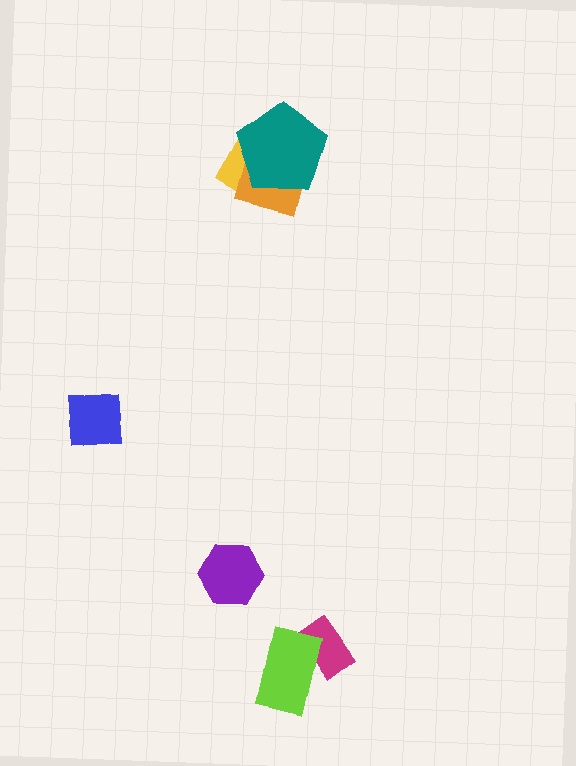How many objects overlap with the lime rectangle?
1 object overlaps with the lime rectangle.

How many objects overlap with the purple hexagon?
0 objects overlap with the purple hexagon.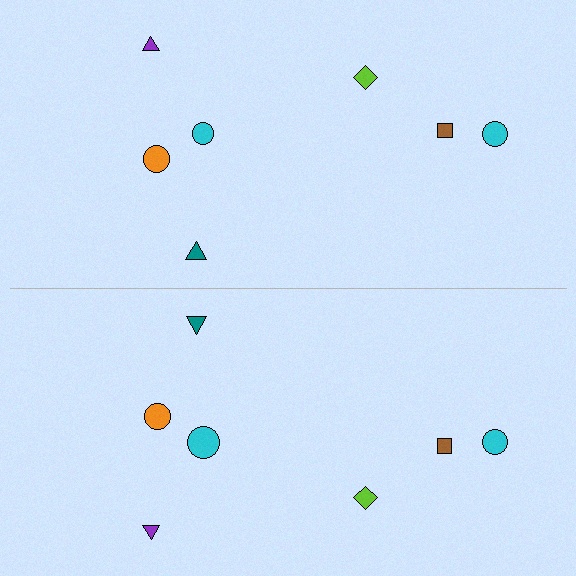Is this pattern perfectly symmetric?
No, the pattern is not perfectly symmetric. The cyan circle on the bottom side has a different size than its mirror counterpart.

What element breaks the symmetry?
The cyan circle on the bottom side has a different size than its mirror counterpart.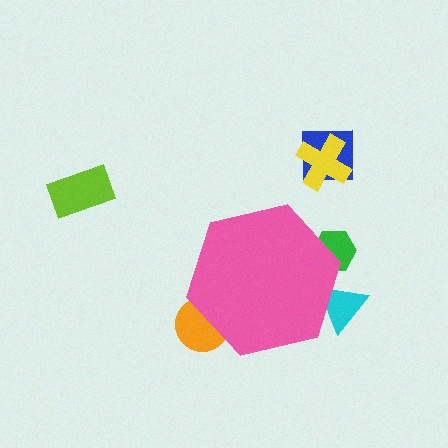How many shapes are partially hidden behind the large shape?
3 shapes are partially hidden.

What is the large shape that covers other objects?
A pink hexagon.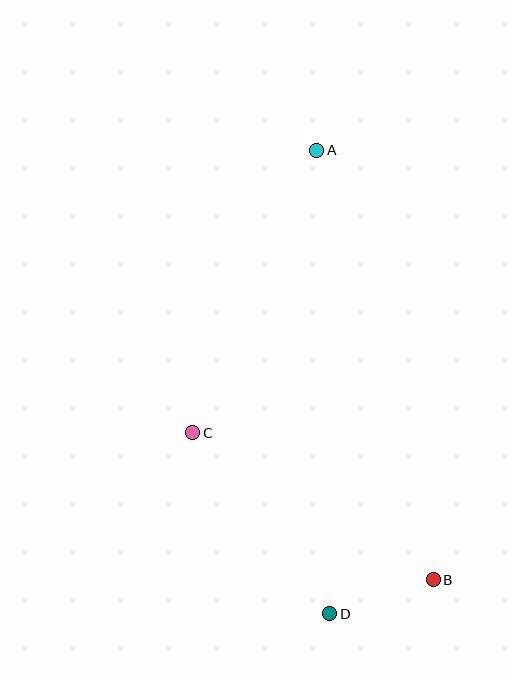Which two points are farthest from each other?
Points A and D are farthest from each other.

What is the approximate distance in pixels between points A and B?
The distance between A and B is approximately 445 pixels.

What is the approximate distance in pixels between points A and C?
The distance between A and C is approximately 308 pixels.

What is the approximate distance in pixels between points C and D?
The distance between C and D is approximately 226 pixels.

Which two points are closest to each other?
Points B and D are closest to each other.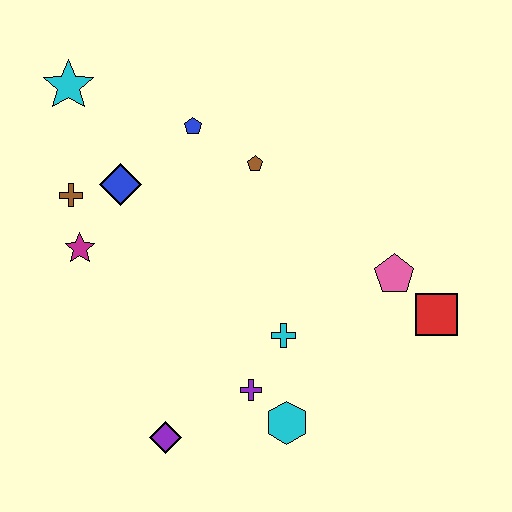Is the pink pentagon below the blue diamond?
Yes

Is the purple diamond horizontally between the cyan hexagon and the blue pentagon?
No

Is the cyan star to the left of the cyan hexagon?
Yes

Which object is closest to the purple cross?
The cyan hexagon is closest to the purple cross.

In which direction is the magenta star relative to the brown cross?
The magenta star is below the brown cross.